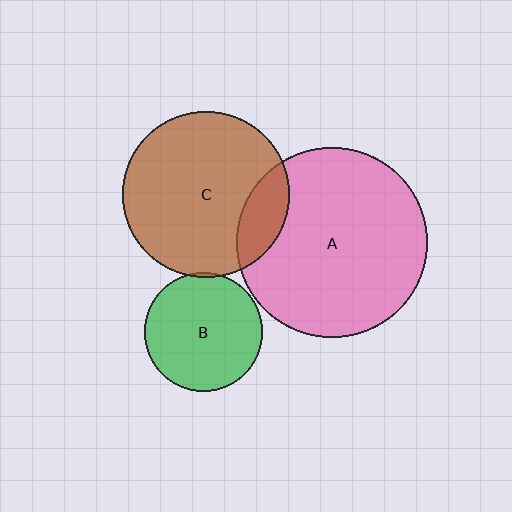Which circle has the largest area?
Circle A (pink).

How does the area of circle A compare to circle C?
Approximately 1.3 times.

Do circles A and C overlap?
Yes.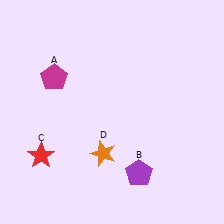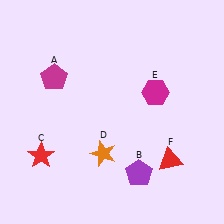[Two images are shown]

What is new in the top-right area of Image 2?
A magenta hexagon (E) was added in the top-right area of Image 2.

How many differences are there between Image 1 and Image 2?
There are 2 differences between the two images.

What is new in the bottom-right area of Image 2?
A red triangle (F) was added in the bottom-right area of Image 2.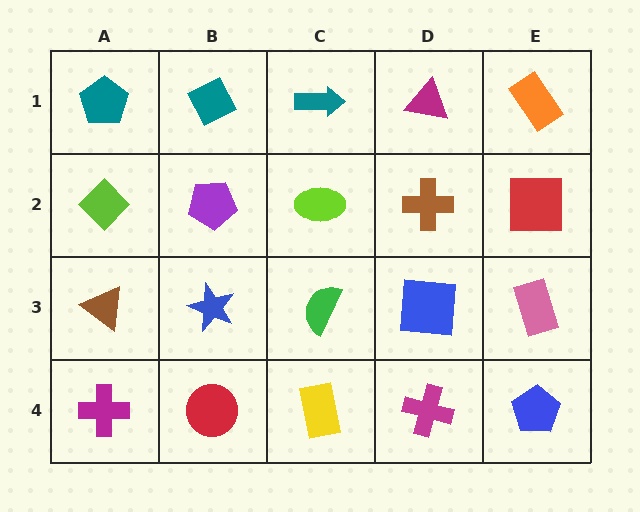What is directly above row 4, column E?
A pink rectangle.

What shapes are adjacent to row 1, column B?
A purple pentagon (row 2, column B), a teal pentagon (row 1, column A), a teal arrow (row 1, column C).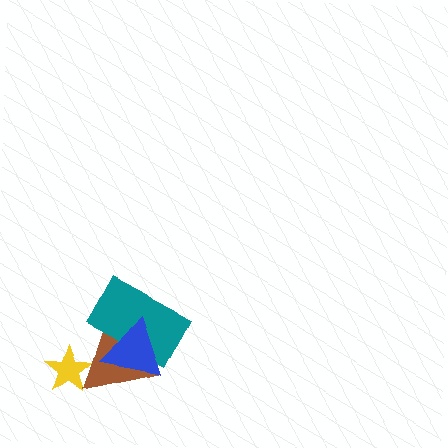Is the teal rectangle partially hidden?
Yes, it is partially covered by another shape.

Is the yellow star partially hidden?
Yes, it is partially covered by another shape.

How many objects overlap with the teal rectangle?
2 objects overlap with the teal rectangle.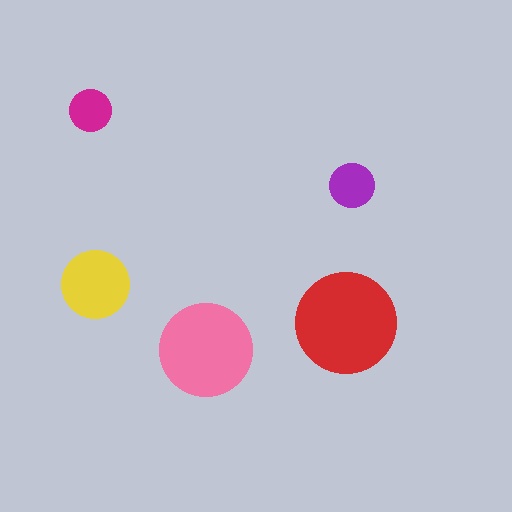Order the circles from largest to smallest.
the red one, the pink one, the yellow one, the purple one, the magenta one.